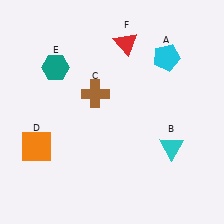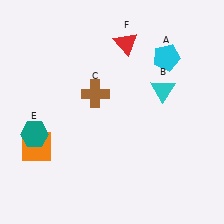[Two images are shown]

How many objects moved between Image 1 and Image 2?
2 objects moved between the two images.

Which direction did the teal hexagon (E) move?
The teal hexagon (E) moved down.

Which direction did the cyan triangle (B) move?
The cyan triangle (B) moved up.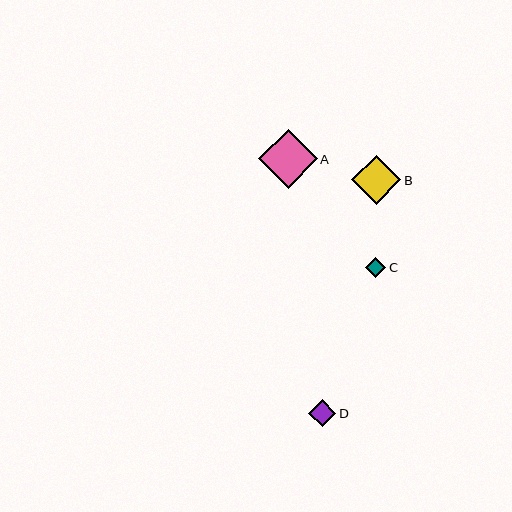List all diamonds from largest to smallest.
From largest to smallest: A, B, D, C.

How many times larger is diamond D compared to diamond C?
Diamond D is approximately 1.3 times the size of diamond C.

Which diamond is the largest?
Diamond A is the largest with a size of approximately 59 pixels.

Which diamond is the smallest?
Diamond C is the smallest with a size of approximately 20 pixels.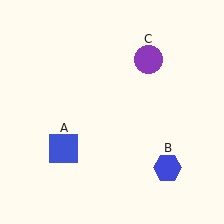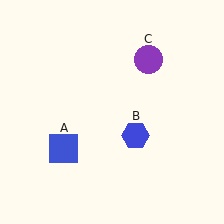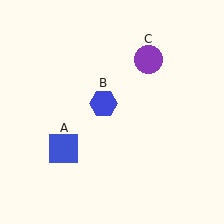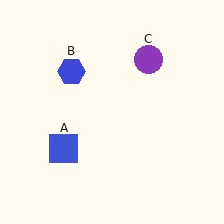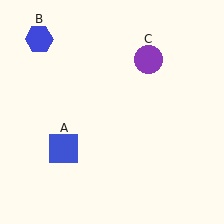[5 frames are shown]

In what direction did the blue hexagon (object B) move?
The blue hexagon (object B) moved up and to the left.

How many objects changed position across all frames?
1 object changed position: blue hexagon (object B).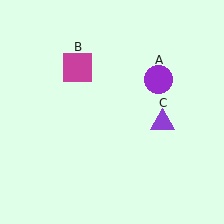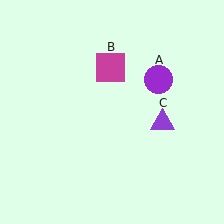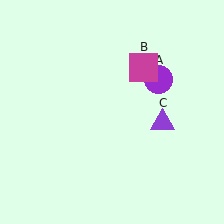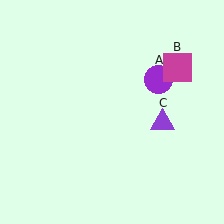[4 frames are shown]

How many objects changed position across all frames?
1 object changed position: magenta square (object B).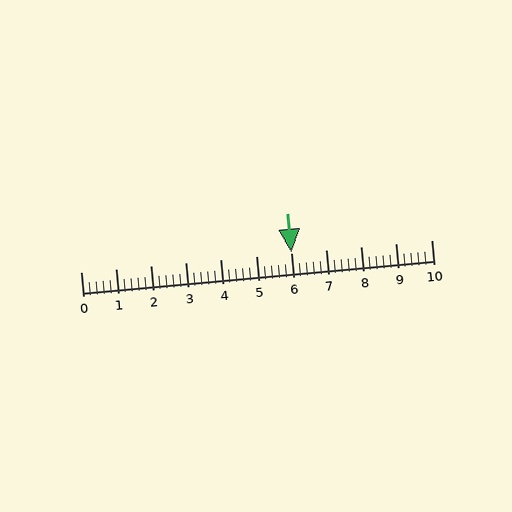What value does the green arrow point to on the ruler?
The green arrow points to approximately 6.0.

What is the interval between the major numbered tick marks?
The major tick marks are spaced 1 units apart.